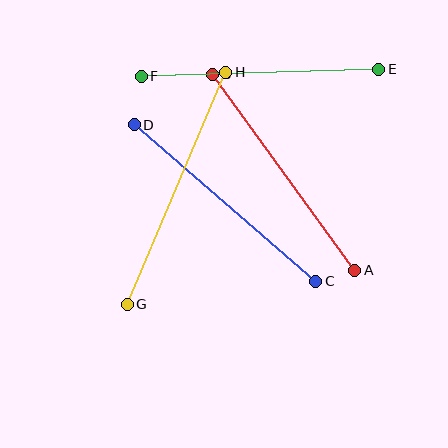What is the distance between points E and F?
The distance is approximately 238 pixels.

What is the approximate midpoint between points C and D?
The midpoint is at approximately (225, 203) pixels.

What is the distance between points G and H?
The distance is approximately 252 pixels.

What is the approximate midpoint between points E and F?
The midpoint is at approximately (260, 73) pixels.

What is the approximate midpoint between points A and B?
The midpoint is at approximately (284, 172) pixels.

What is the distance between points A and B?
The distance is approximately 242 pixels.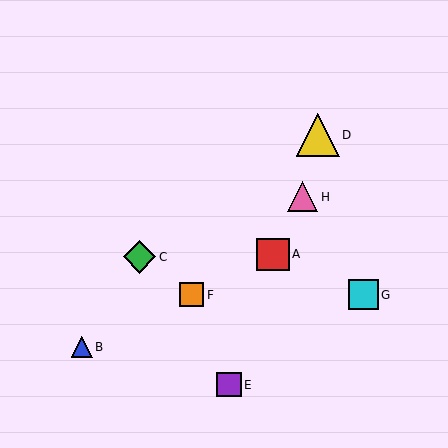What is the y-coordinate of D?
Object D is at y≈135.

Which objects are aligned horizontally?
Objects F, G are aligned horizontally.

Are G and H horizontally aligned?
No, G is at y≈295 and H is at y≈197.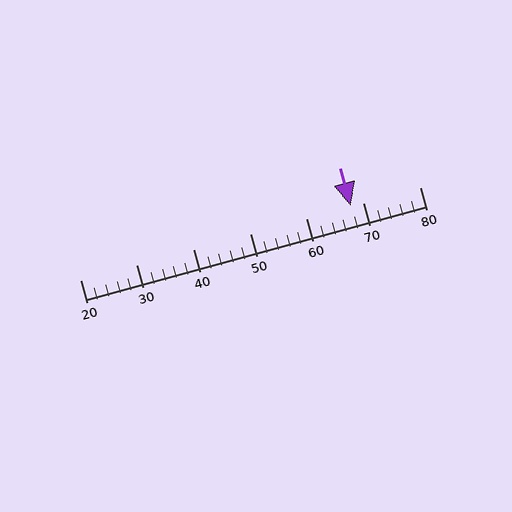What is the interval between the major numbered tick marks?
The major tick marks are spaced 10 units apart.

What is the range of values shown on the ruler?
The ruler shows values from 20 to 80.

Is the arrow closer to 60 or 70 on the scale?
The arrow is closer to 70.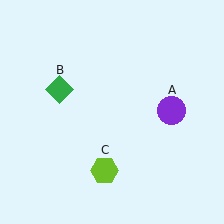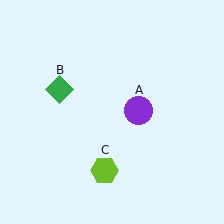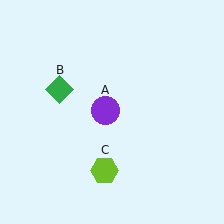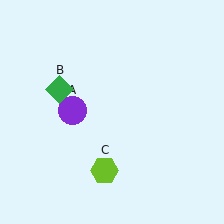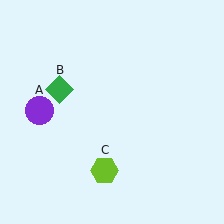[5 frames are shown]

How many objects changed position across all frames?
1 object changed position: purple circle (object A).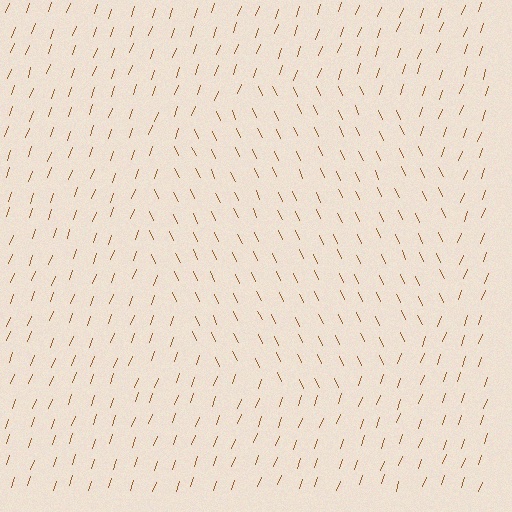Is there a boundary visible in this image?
Yes, there is a texture boundary formed by a change in line orientation.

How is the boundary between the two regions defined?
The boundary is defined purely by a change in line orientation (approximately 45 degrees difference). All lines are the same color and thickness.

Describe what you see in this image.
The image is filled with small brown line segments. A circle region in the image has lines oriented differently from the surrounding lines, creating a visible texture boundary.